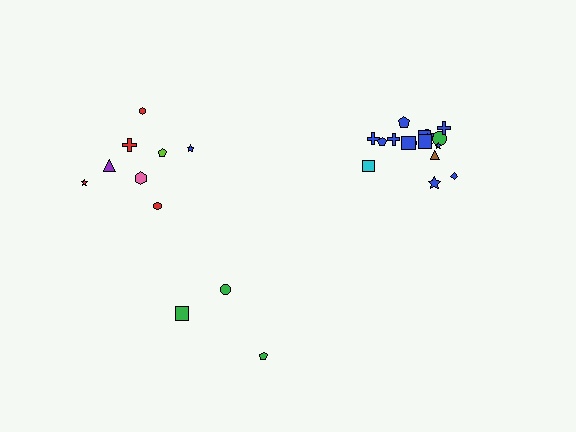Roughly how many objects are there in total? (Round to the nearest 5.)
Roughly 30 objects in total.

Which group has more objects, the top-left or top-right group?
The top-right group.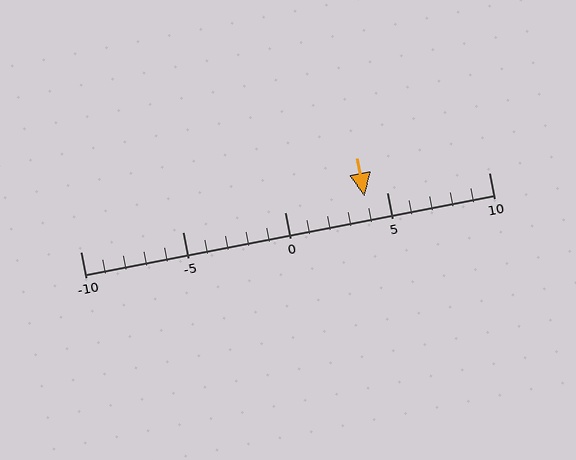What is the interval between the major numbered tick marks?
The major tick marks are spaced 5 units apart.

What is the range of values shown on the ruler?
The ruler shows values from -10 to 10.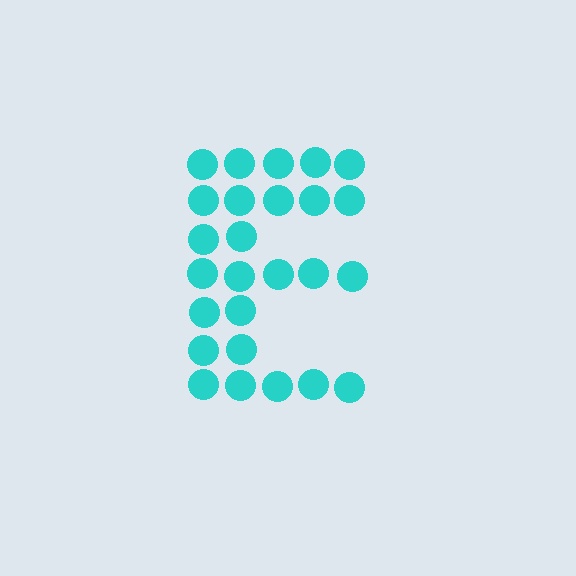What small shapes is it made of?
It is made of small circles.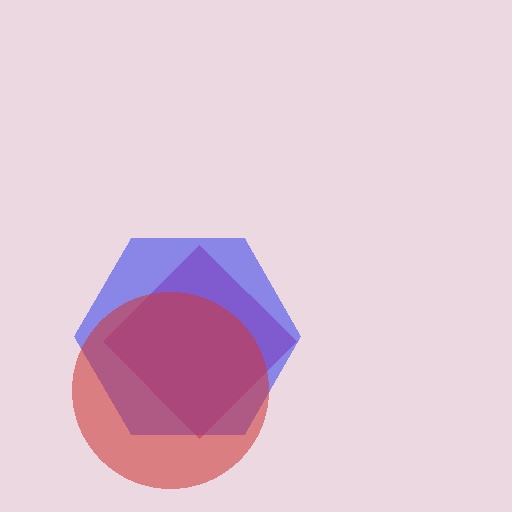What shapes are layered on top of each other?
The layered shapes are: a magenta diamond, a blue hexagon, a red circle.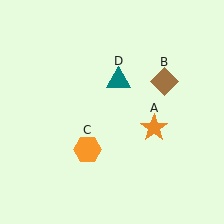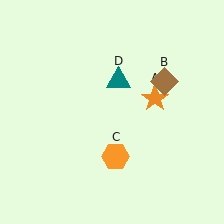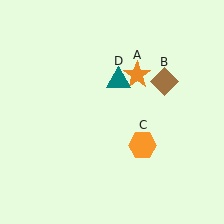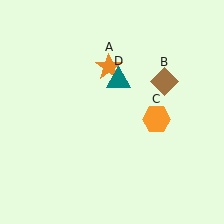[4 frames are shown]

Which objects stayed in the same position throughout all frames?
Brown diamond (object B) and teal triangle (object D) remained stationary.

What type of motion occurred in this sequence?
The orange star (object A), orange hexagon (object C) rotated counterclockwise around the center of the scene.